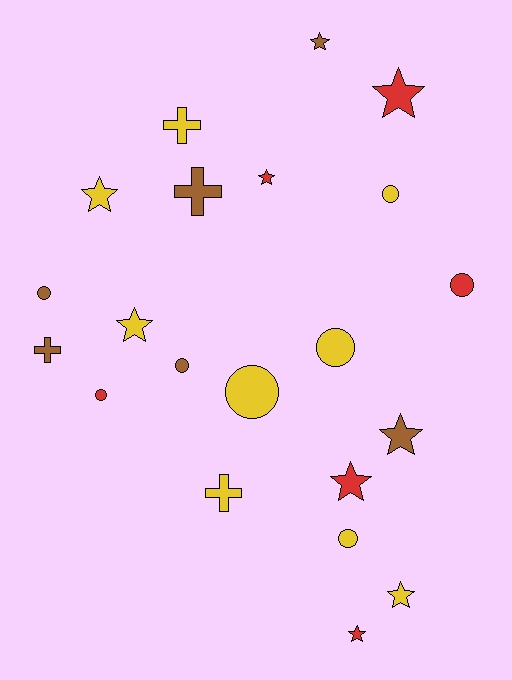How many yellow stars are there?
There are 3 yellow stars.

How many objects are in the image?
There are 21 objects.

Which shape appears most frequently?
Star, with 9 objects.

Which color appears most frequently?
Yellow, with 9 objects.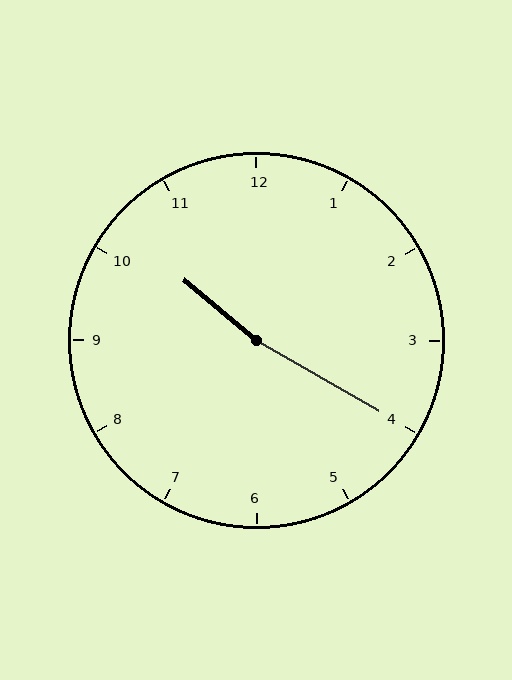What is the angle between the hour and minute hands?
Approximately 170 degrees.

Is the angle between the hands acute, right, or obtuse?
It is obtuse.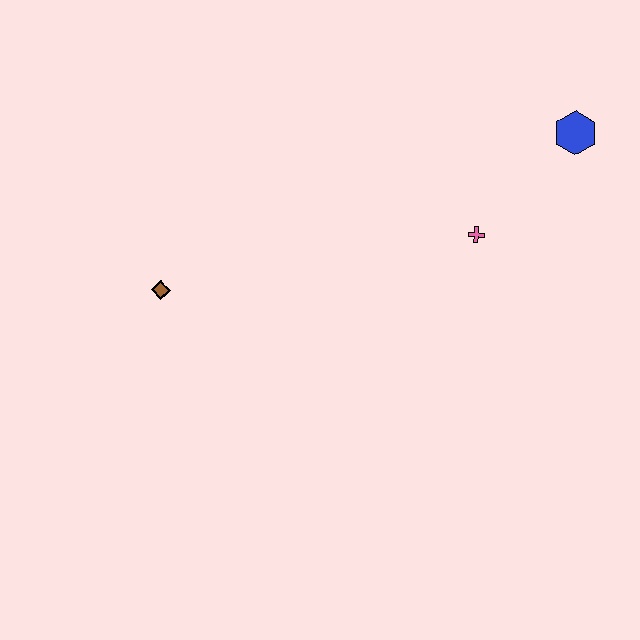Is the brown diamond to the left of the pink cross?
Yes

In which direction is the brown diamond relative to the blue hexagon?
The brown diamond is to the left of the blue hexagon.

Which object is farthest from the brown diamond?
The blue hexagon is farthest from the brown diamond.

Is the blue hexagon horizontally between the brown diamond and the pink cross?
No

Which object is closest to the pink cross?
The blue hexagon is closest to the pink cross.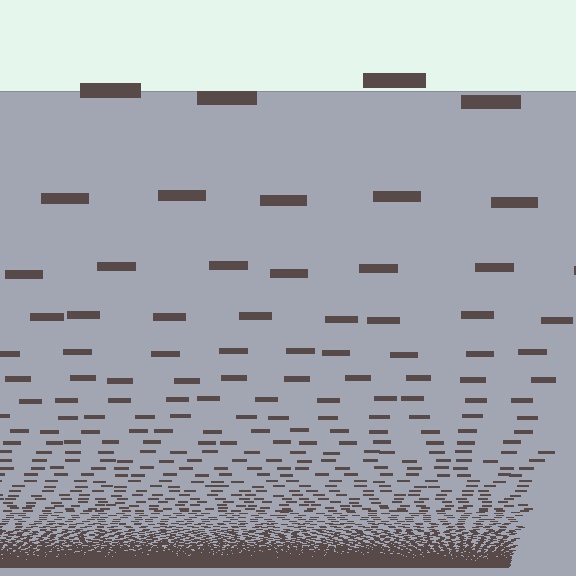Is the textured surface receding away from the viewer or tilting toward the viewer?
The surface appears to tilt toward the viewer. Texture elements get larger and sparser toward the top.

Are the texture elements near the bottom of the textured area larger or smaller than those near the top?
Smaller. The gradient is inverted — elements near the bottom are smaller and denser.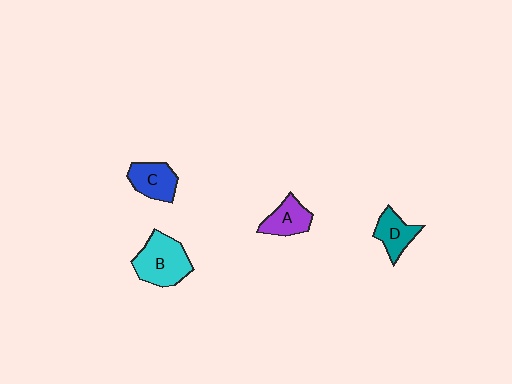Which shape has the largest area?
Shape B (cyan).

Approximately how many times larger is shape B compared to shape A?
Approximately 1.6 times.